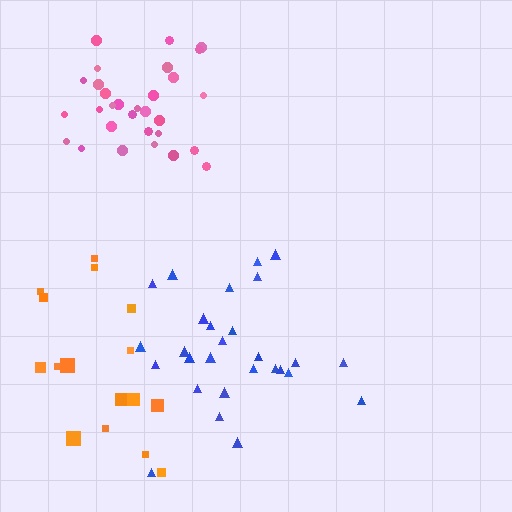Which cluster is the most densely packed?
Pink.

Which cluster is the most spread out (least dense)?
Orange.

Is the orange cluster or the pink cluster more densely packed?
Pink.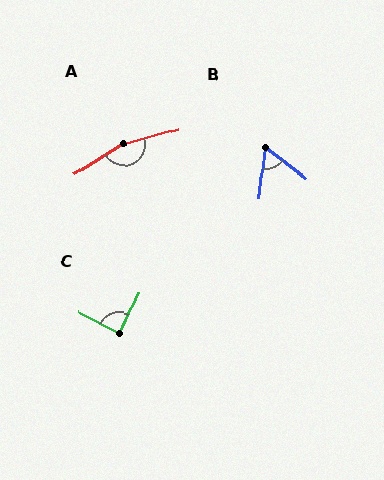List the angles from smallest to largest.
B (58°), C (88°), A (162°).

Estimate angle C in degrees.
Approximately 88 degrees.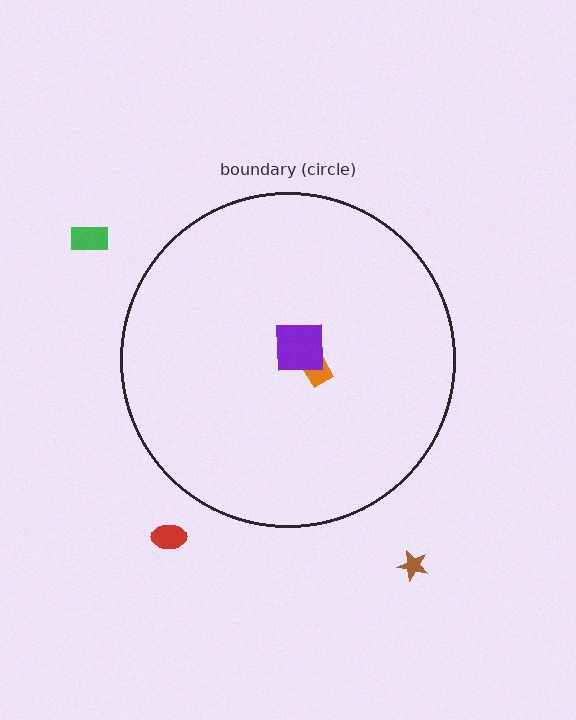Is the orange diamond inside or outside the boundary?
Inside.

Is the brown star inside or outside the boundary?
Outside.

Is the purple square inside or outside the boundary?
Inside.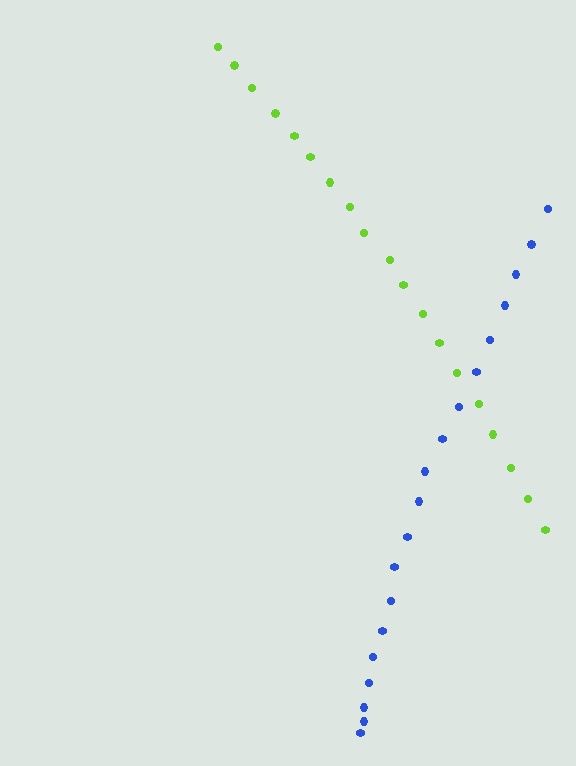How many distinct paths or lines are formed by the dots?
There are 2 distinct paths.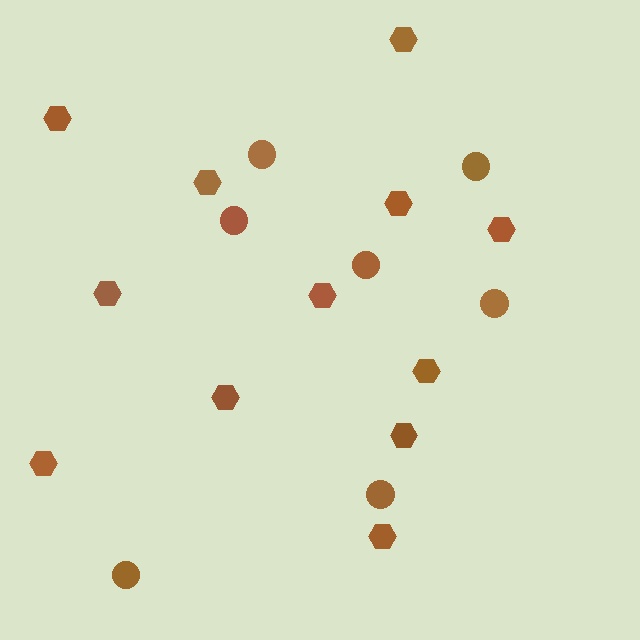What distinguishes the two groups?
There are 2 groups: one group of circles (7) and one group of hexagons (12).